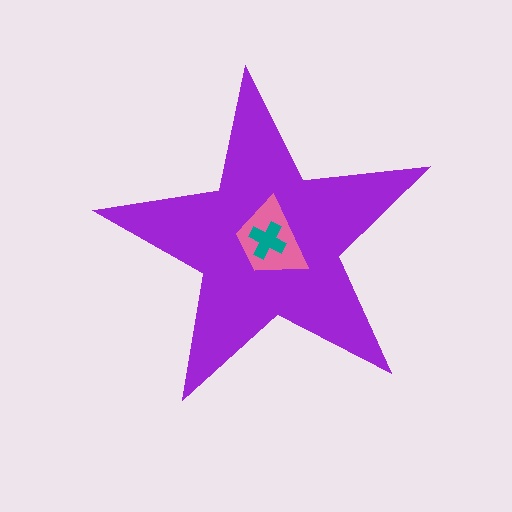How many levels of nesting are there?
3.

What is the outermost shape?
The purple star.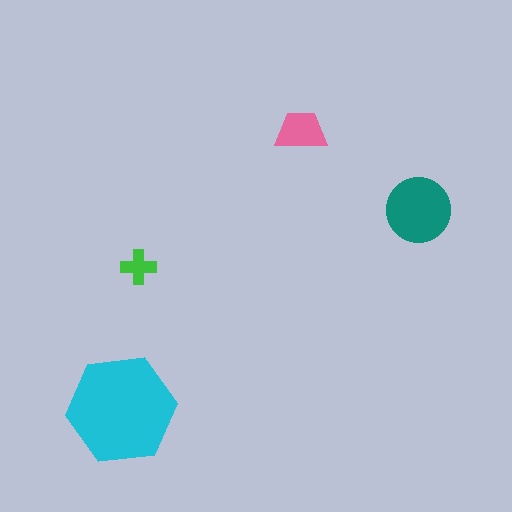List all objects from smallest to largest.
The green cross, the pink trapezoid, the teal circle, the cyan hexagon.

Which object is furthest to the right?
The teal circle is rightmost.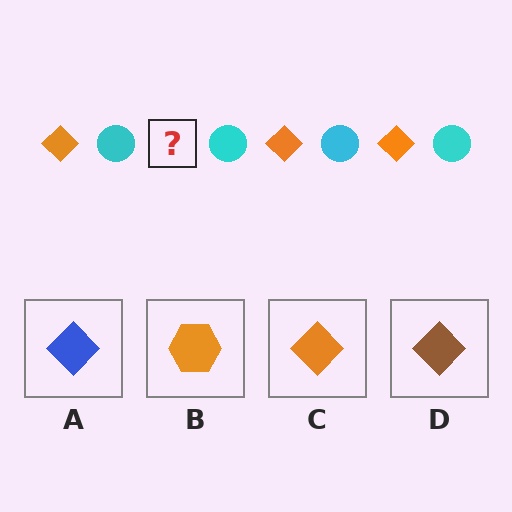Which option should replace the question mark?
Option C.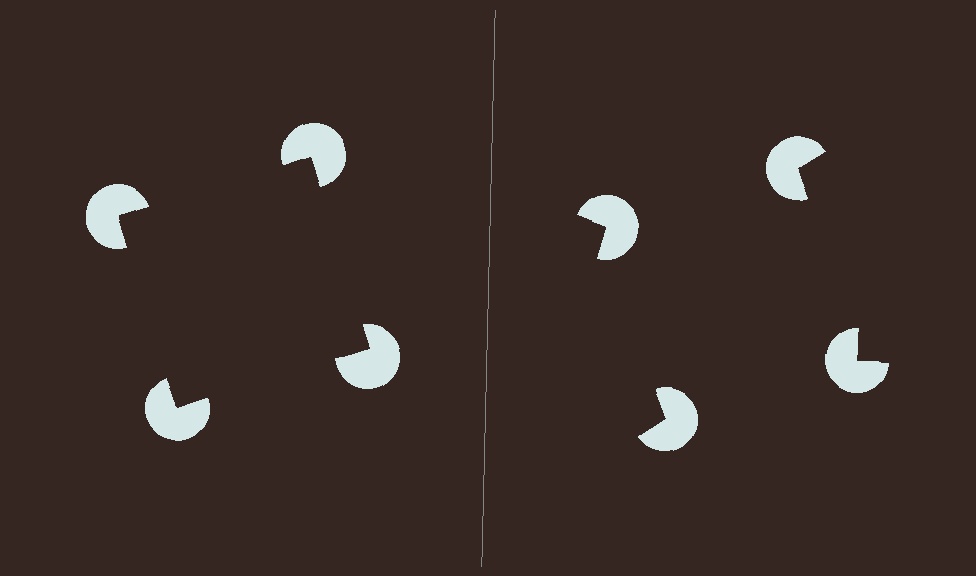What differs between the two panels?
The pac-man discs are positioned identically on both sides; only the wedge orientations differ. On the left they align to a square; on the right they are misaligned.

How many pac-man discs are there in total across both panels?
8 — 4 on each side.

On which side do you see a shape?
An illusory square appears on the left side. On the right side the wedge cuts are rotated, so no coherent shape forms.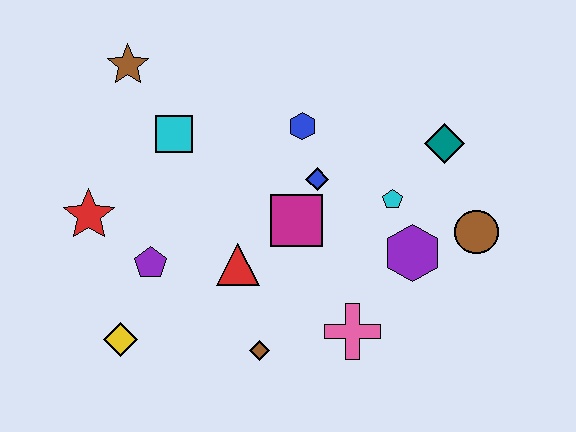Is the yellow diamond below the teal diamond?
Yes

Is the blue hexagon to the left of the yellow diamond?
No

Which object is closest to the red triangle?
The magenta square is closest to the red triangle.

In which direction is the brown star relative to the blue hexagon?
The brown star is to the left of the blue hexagon.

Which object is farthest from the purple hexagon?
The brown star is farthest from the purple hexagon.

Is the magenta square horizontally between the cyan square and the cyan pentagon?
Yes